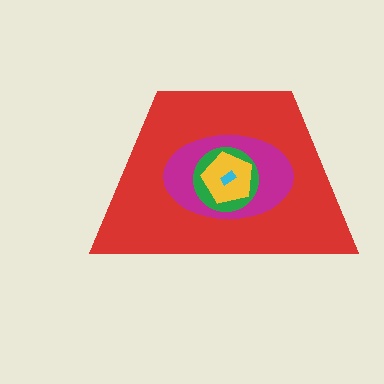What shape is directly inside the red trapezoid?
The magenta ellipse.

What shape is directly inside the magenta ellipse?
The green circle.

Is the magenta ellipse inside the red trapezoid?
Yes.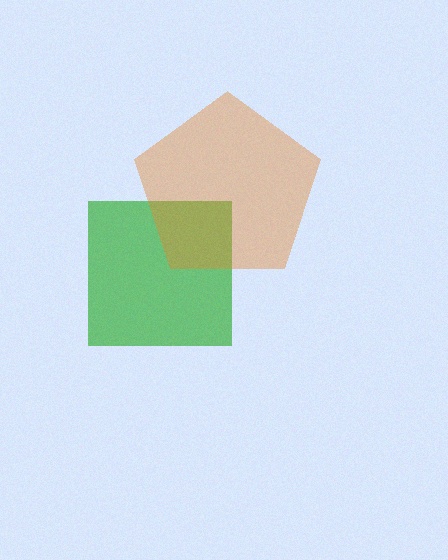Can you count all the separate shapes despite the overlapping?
Yes, there are 2 separate shapes.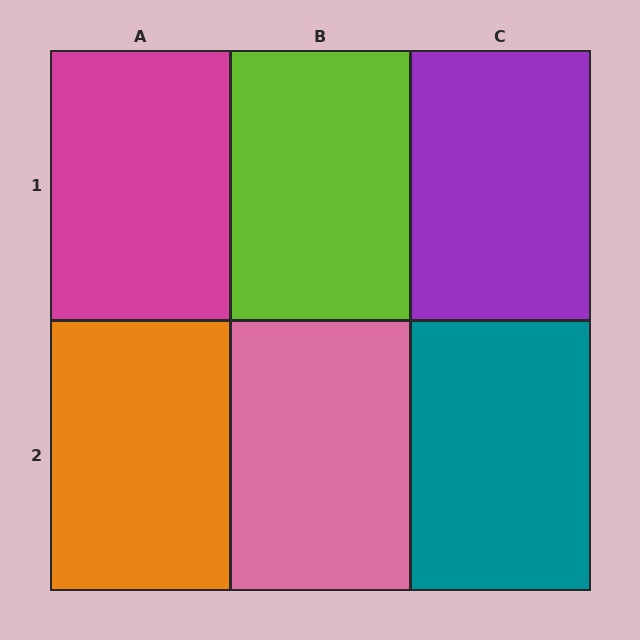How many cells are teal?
1 cell is teal.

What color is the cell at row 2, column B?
Pink.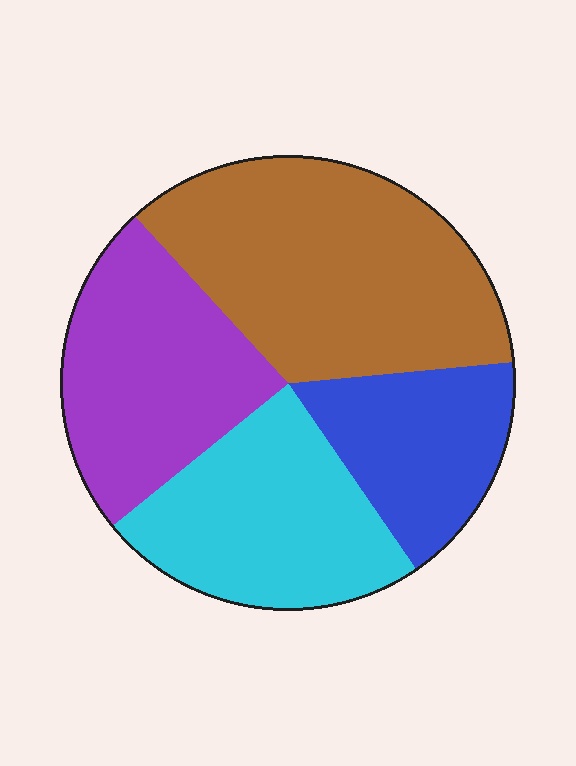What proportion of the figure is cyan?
Cyan takes up about one quarter (1/4) of the figure.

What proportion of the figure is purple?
Purple takes up about one quarter (1/4) of the figure.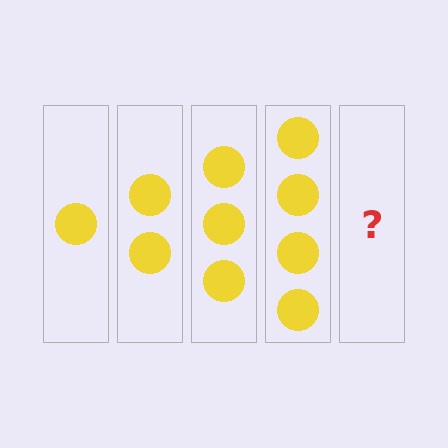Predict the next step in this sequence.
The next step is 5 circles.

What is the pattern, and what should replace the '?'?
The pattern is that each step adds one more circle. The '?' should be 5 circles.